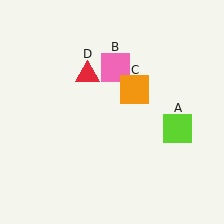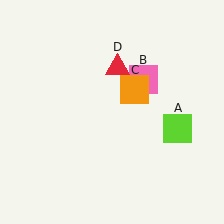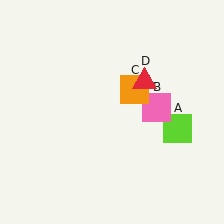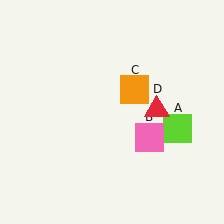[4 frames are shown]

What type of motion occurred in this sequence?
The pink square (object B), red triangle (object D) rotated clockwise around the center of the scene.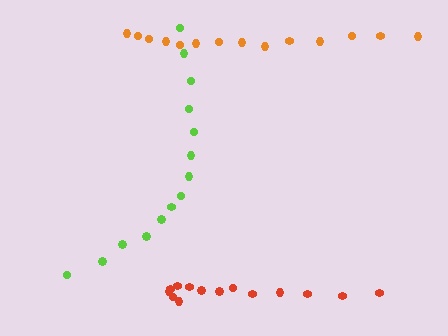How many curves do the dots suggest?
There are 3 distinct paths.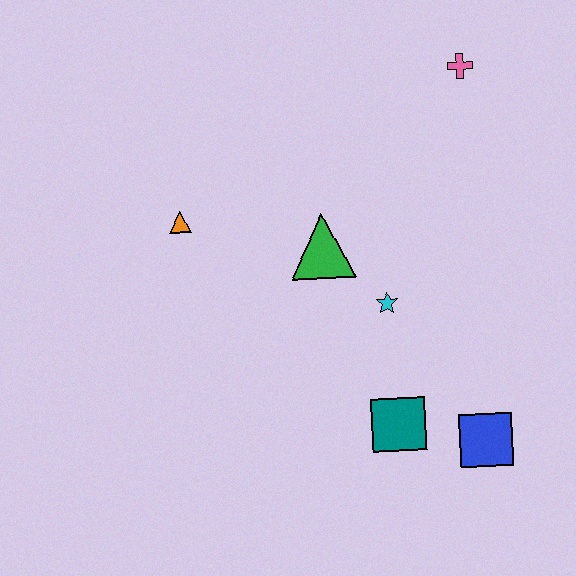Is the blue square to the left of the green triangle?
No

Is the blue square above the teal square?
No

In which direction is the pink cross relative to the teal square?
The pink cross is above the teal square.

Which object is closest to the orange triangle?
The green triangle is closest to the orange triangle.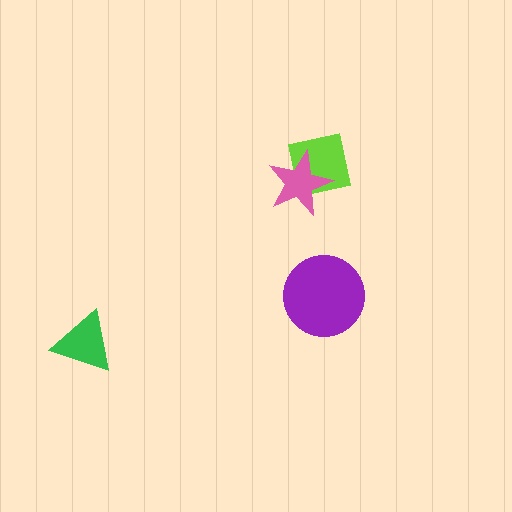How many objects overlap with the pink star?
1 object overlaps with the pink star.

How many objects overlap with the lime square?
1 object overlaps with the lime square.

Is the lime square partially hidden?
Yes, it is partially covered by another shape.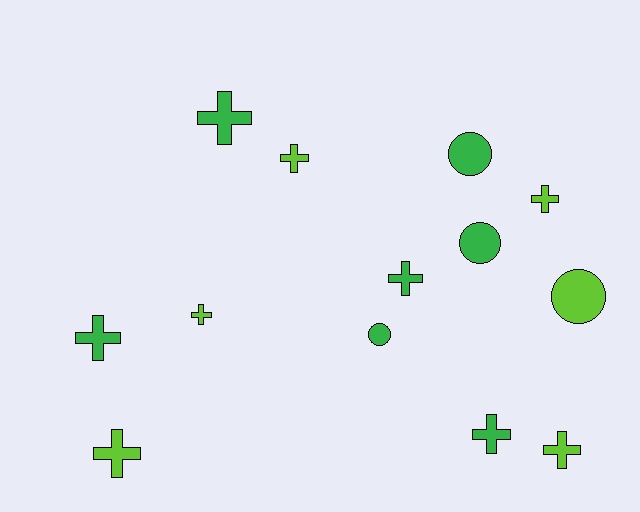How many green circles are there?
There are 3 green circles.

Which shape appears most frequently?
Cross, with 9 objects.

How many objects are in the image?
There are 13 objects.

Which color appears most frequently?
Green, with 7 objects.